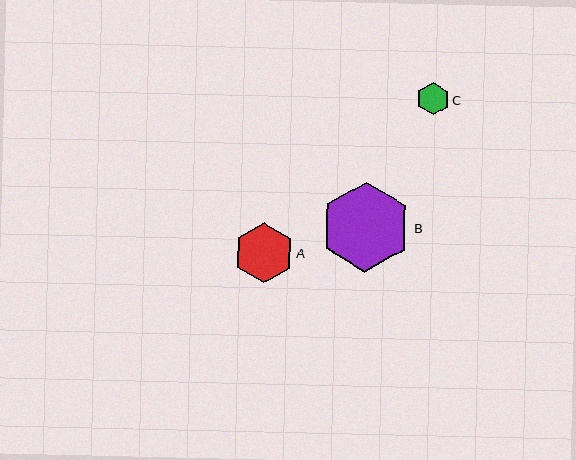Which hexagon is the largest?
Hexagon B is the largest with a size of approximately 90 pixels.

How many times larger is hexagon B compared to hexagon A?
Hexagon B is approximately 1.5 times the size of hexagon A.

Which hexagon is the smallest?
Hexagon C is the smallest with a size of approximately 33 pixels.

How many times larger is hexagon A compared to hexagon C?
Hexagon A is approximately 1.8 times the size of hexagon C.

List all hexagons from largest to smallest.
From largest to smallest: B, A, C.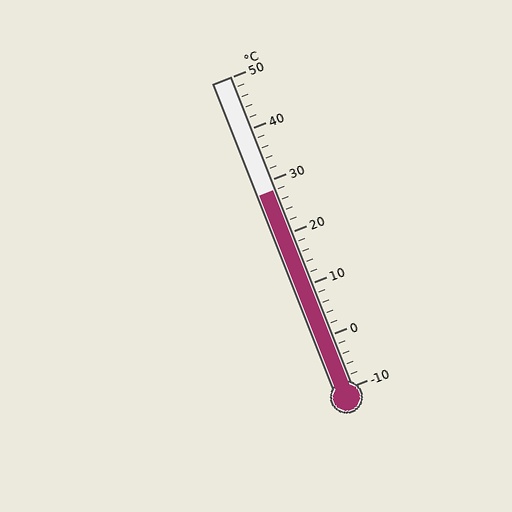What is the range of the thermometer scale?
The thermometer scale ranges from -10°C to 50°C.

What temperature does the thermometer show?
The thermometer shows approximately 28°C.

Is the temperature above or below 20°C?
The temperature is above 20°C.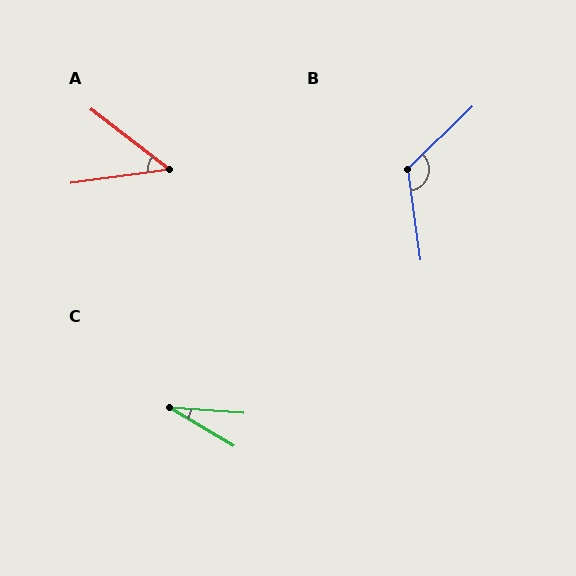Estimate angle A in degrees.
Approximately 45 degrees.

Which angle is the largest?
B, at approximately 126 degrees.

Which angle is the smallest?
C, at approximately 26 degrees.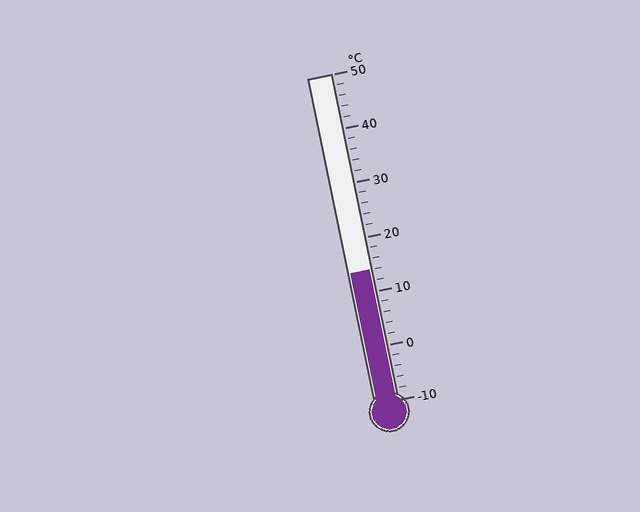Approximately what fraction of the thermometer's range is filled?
The thermometer is filled to approximately 40% of its range.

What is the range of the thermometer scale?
The thermometer scale ranges from -10°C to 50°C.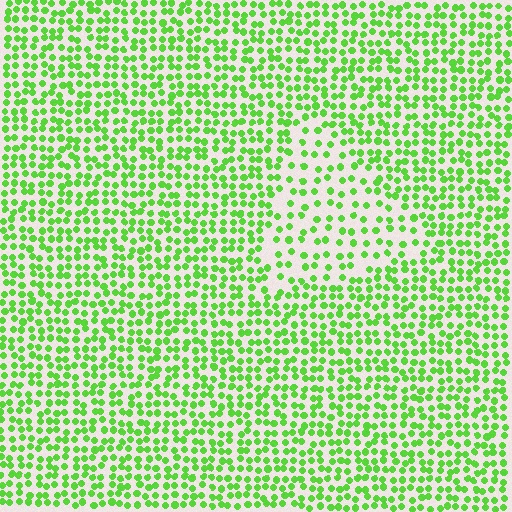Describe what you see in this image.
The image contains small lime elements arranged at two different densities. A triangle-shaped region is visible where the elements are less densely packed than the surrounding area.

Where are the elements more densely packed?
The elements are more densely packed outside the triangle boundary.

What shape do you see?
I see a triangle.